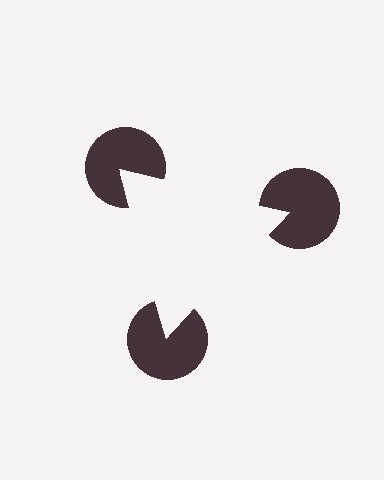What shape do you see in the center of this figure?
An illusory triangle — its edges are inferred from the aligned wedge cuts in the pac-man discs, not physically drawn.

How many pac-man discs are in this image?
There are 3 — one at each vertex of the illusory triangle.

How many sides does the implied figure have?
3 sides.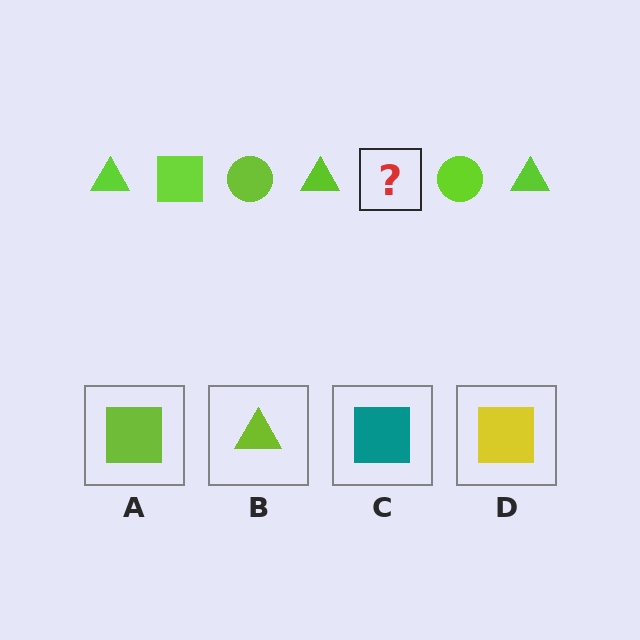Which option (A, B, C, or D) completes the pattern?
A.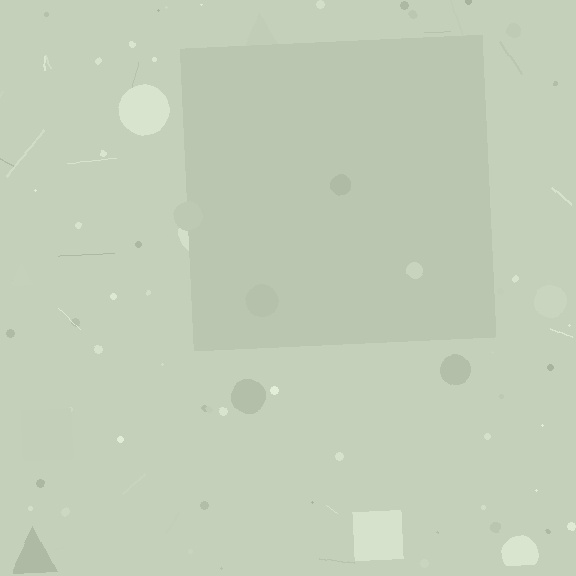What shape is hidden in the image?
A square is hidden in the image.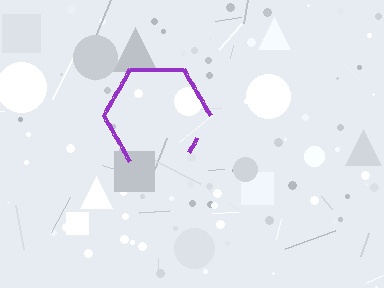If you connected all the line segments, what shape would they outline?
They would outline a hexagon.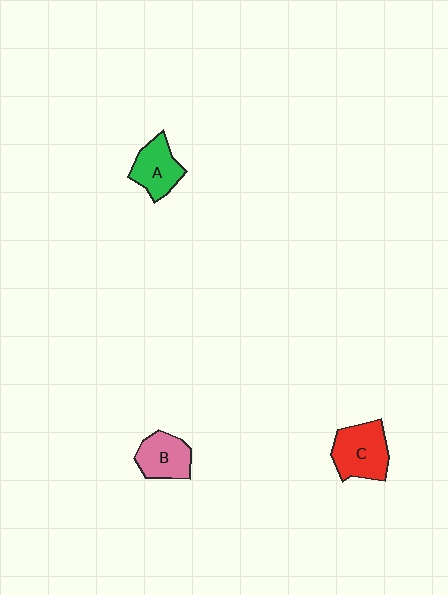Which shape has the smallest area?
Shape B (pink).